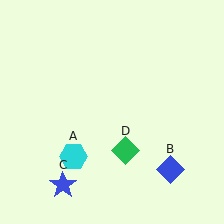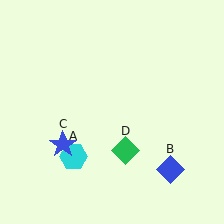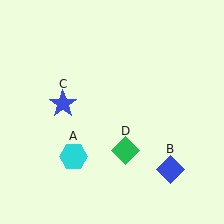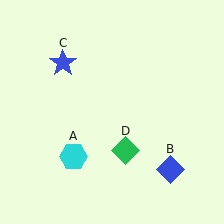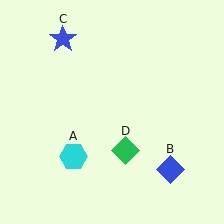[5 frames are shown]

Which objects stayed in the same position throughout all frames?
Cyan hexagon (object A) and blue diamond (object B) and green diamond (object D) remained stationary.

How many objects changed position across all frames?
1 object changed position: blue star (object C).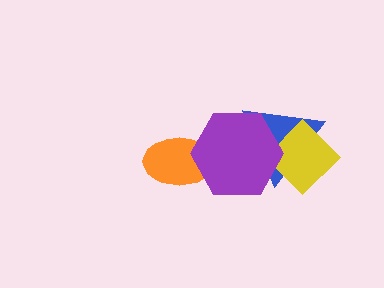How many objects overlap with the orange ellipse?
1 object overlaps with the orange ellipse.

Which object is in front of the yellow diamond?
The purple hexagon is in front of the yellow diamond.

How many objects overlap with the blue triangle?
2 objects overlap with the blue triangle.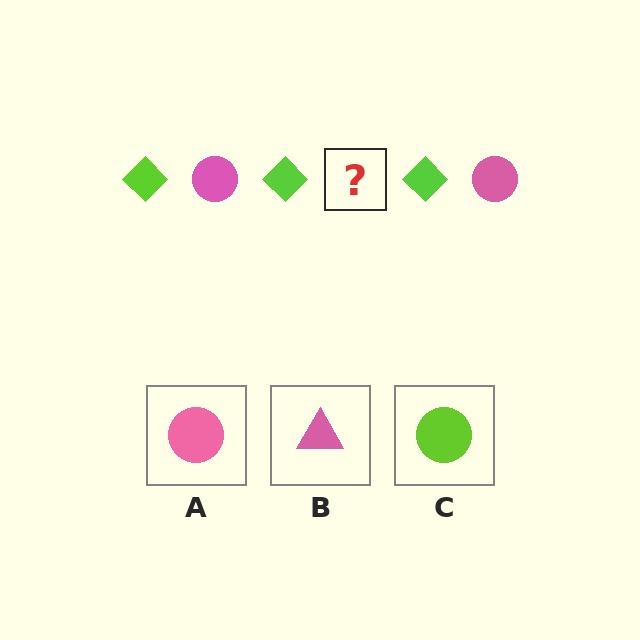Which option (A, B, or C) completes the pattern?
A.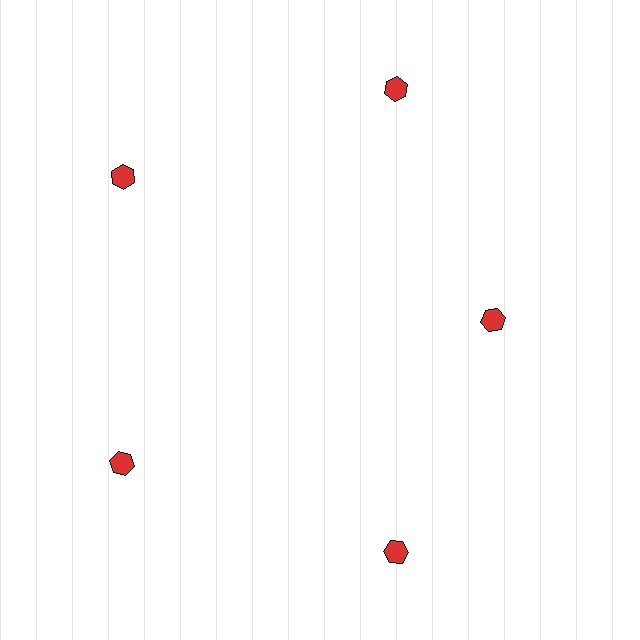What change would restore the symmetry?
The symmetry would be restored by moving it outward, back onto the ring so that all 5 hexagons sit at equal angles and equal distance from the center.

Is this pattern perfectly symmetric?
No. The 5 red hexagons are arranged in a ring, but one element near the 3 o'clock position is pulled inward toward the center, breaking the 5-fold rotational symmetry.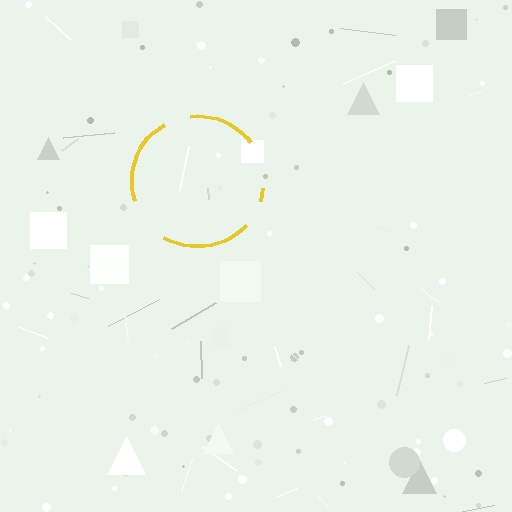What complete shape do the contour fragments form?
The contour fragments form a circle.